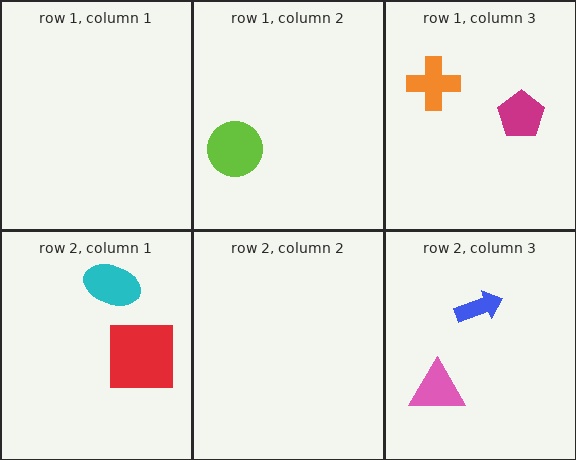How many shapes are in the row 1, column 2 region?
1.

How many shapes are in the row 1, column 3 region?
2.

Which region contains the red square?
The row 2, column 1 region.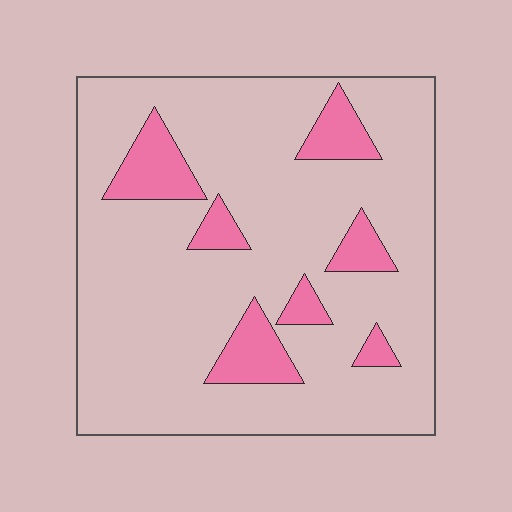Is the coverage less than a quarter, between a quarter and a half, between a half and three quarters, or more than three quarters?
Less than a quarter.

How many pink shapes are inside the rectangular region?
7.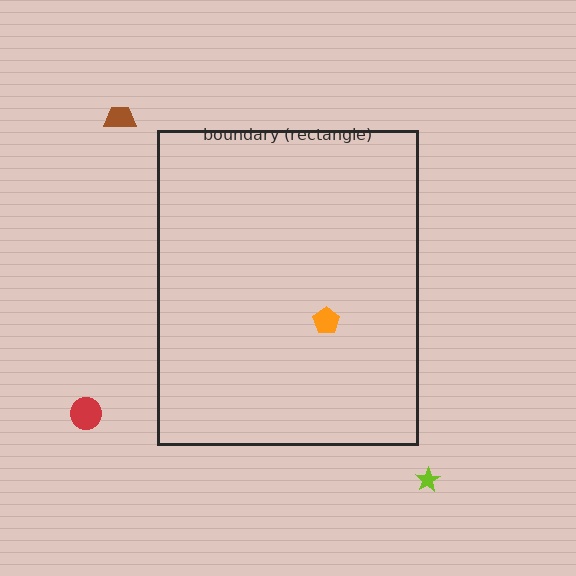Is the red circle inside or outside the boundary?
Outside.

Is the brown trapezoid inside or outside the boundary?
Outside.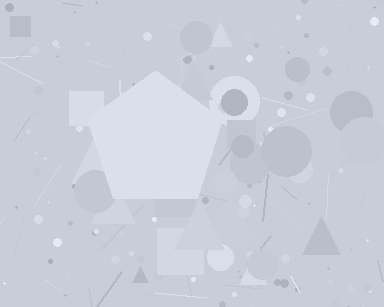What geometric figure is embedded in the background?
A pentagon is embedded in the background.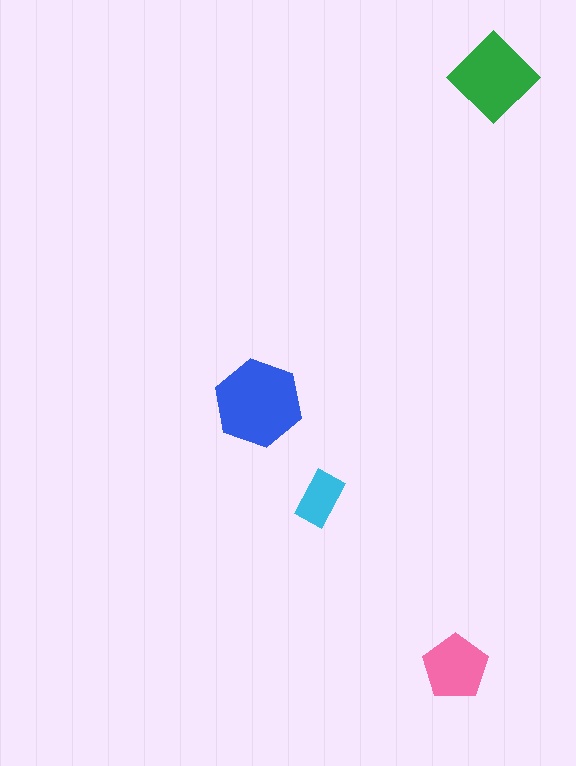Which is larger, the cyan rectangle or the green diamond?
The green diamond.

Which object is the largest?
The blue hexagon.